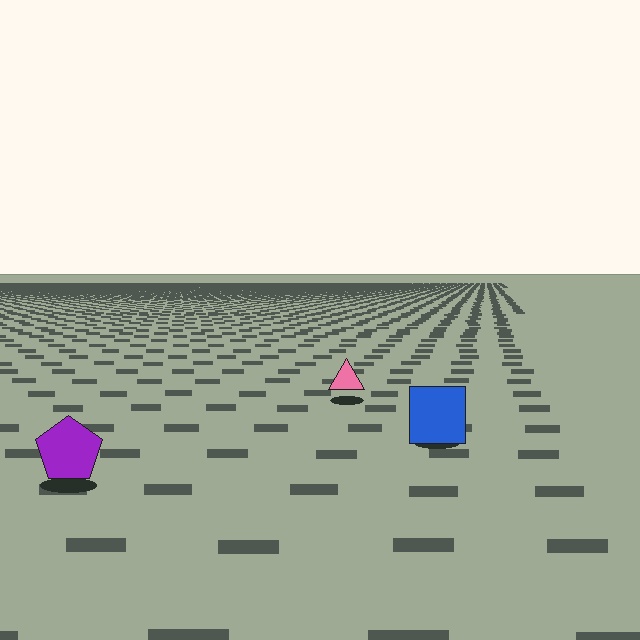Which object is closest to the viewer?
The purple pentagon is closest. The texture marks near it are larger and more spread out.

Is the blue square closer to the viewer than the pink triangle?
Yes. The blue square is closer — you can tell from the texture gradient: the ground texture is coarser near it.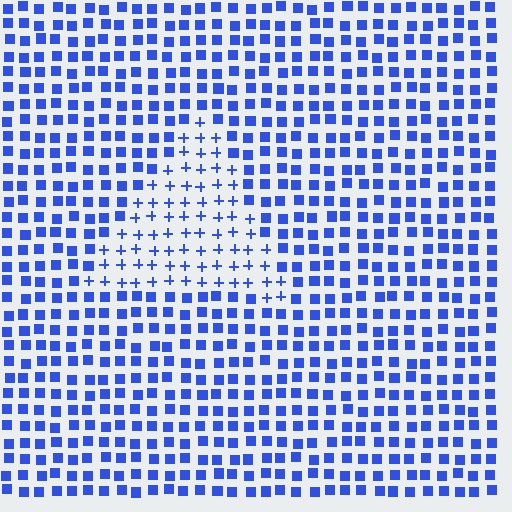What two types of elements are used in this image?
The image uses plus signs inside the triangle region and squares outside it.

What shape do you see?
I see a triangle.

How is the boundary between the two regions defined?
The boundary is defined by a change in element shape: plus signs inside vs. squares outside. All elements share the same color and spacing.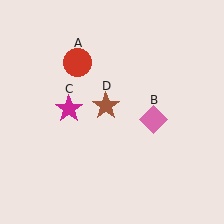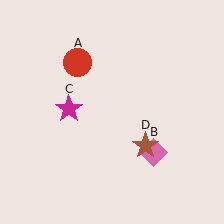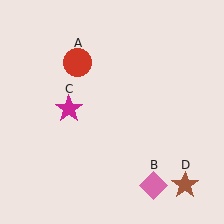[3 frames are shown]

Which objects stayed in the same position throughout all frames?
Red circle (object A) and magenta star (object C) remained stationary.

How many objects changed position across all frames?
2 objects changed position: pink diamond (object B), brown star (object D).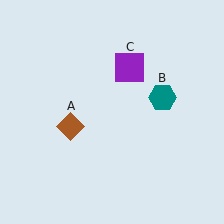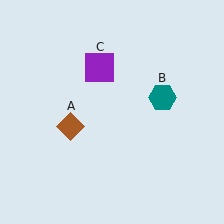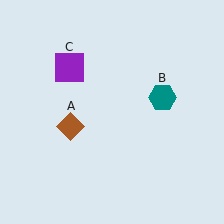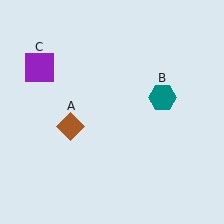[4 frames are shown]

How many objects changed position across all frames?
1 object changed position: purple square (object C).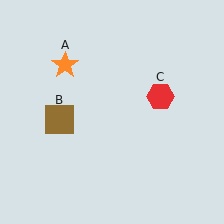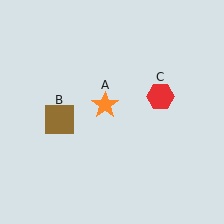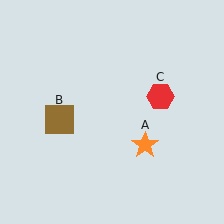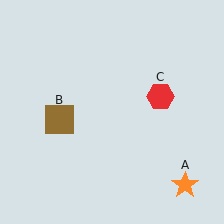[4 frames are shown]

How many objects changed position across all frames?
1 object changed position: orange star (object A).